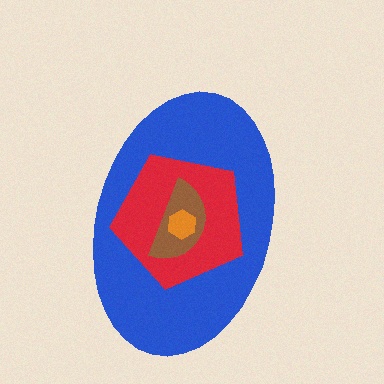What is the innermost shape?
The orange hexagon.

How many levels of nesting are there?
4.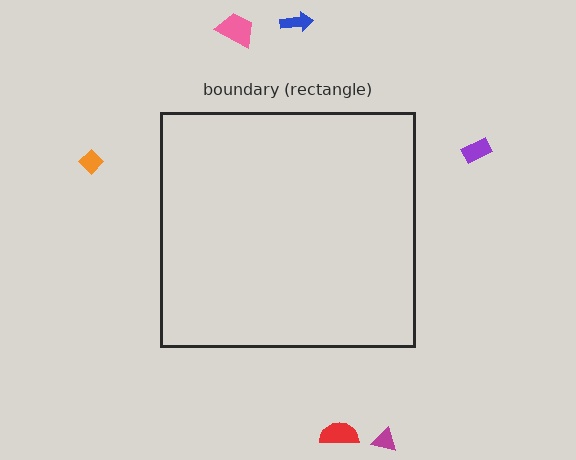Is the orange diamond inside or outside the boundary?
Outside.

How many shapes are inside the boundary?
0 inside, 6 outside.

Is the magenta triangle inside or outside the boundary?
Outside.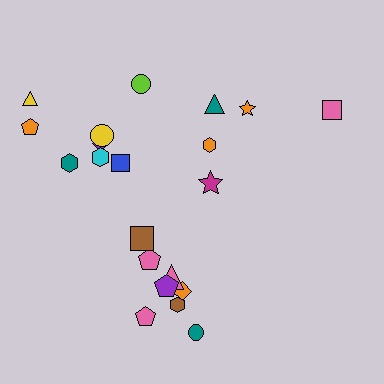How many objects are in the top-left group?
There are 8 objects.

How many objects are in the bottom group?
There are 8 objects.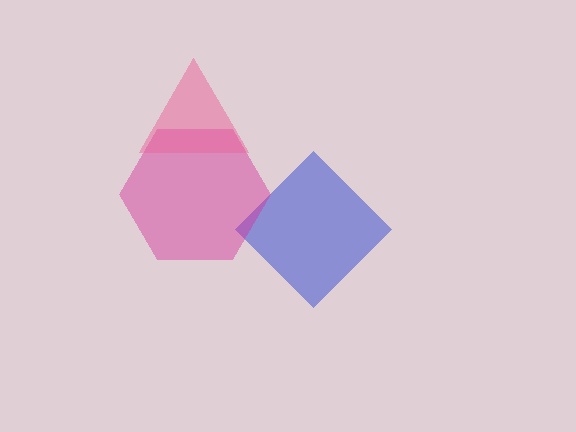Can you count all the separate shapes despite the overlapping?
Yes, there are 3 separate shapes.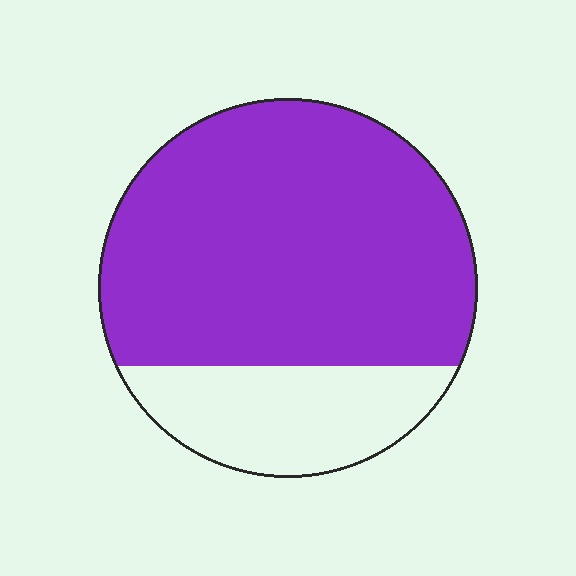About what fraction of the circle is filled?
About three quarters (3/4).